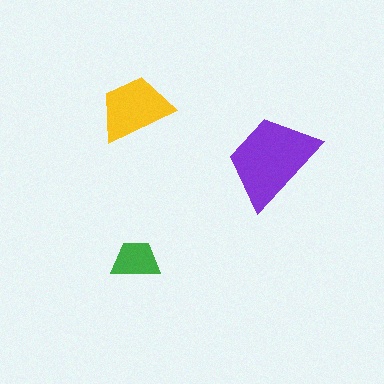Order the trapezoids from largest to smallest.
the purple one, the yellow one, the green one.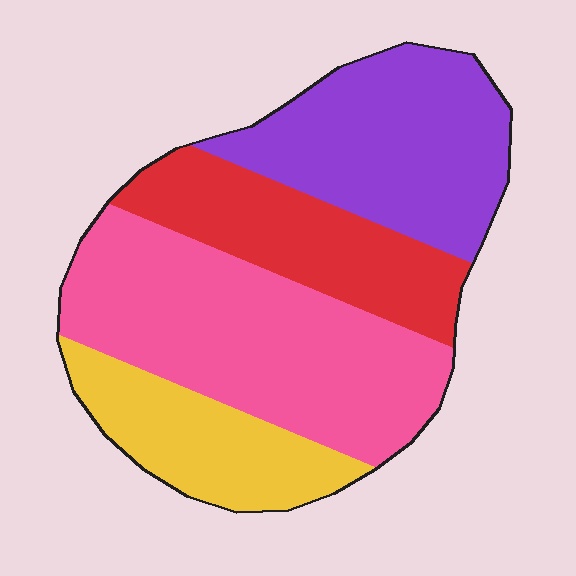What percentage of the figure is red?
Red covers around 20% of the figure.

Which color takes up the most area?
Pink, at roughly 35%.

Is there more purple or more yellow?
Purple.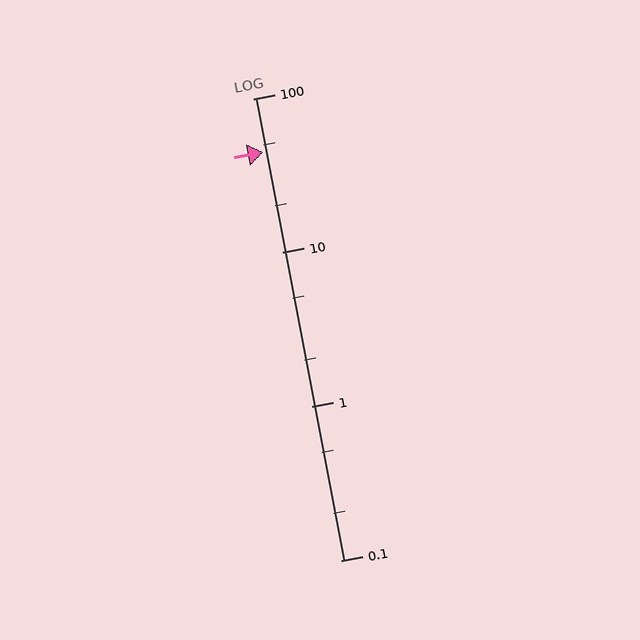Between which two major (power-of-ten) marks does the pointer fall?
The pointer is between 10 and 100.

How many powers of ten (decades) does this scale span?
The scale spans 3 decades, from 0.1 to 100.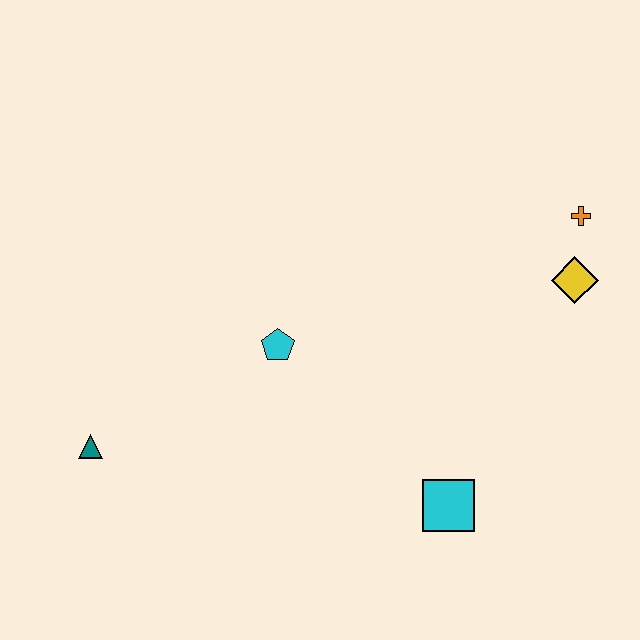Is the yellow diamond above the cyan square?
Yes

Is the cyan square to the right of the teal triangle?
Yes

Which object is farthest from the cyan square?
The teal triangle is farthest from the cyan square.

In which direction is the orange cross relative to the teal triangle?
The orange cross is to the right of the teal triangle.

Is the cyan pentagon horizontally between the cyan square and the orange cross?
No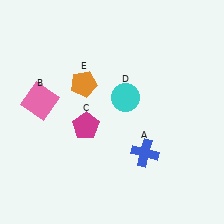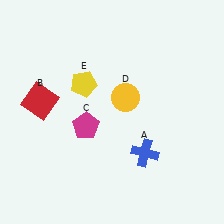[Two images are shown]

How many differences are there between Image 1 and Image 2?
There are 3 differences between the two images.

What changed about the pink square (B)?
In Image 1, B is pink. In Image 2, it changed to red.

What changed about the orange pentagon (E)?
In Image 1, E is orange. In Image 2, it changed to yellow.